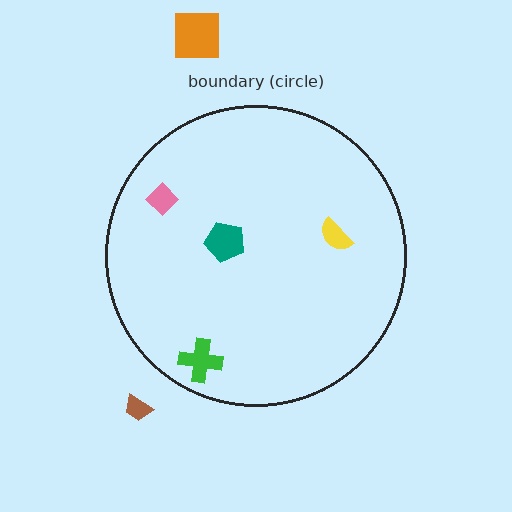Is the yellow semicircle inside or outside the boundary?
Inside.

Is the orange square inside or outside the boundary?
Outside.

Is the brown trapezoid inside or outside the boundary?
Outside.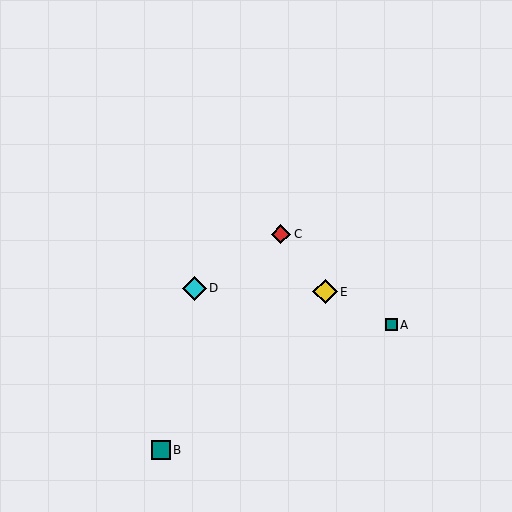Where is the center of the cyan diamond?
The center of the cyan diamond is at (195, 288).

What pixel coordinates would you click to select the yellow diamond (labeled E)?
Click at (325, 292) to select the yellow diamond E.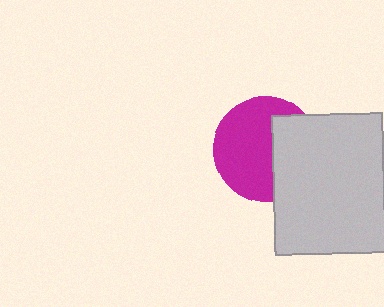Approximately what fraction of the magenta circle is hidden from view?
Roughly 38% of the magenta circle is hidden behind the light gray rectangle.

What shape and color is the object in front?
The object in front is a light gray rectangle.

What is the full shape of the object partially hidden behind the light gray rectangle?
The partially hidden object is a magenta circle.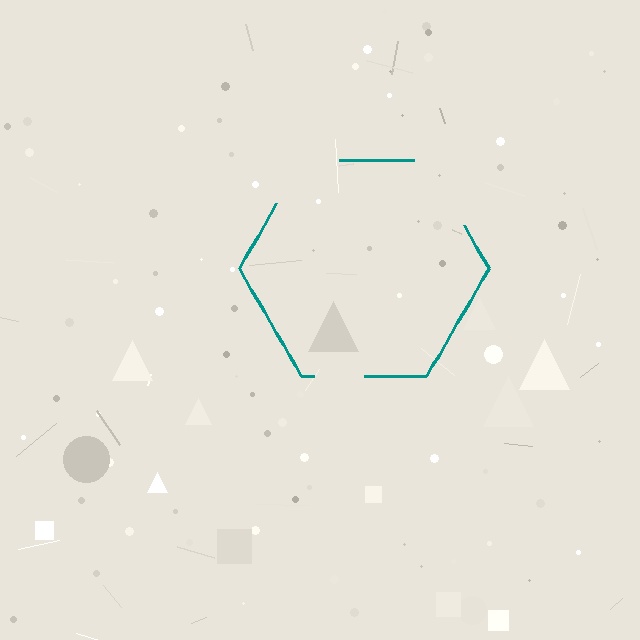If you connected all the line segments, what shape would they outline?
They would outline a hexagon.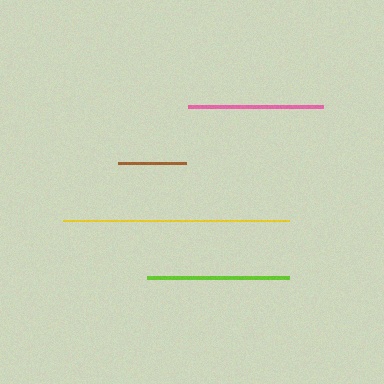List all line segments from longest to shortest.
From longest to shortest: yellow, lime, pink, brown.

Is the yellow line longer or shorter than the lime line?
The yellow line is longer than the lime line.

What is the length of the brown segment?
The brown segment is approximately 68 pixels long.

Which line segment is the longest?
The yellow line is the longest at approximately 226 pixels.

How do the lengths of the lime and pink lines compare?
The lime and pink lines are approximately the same length.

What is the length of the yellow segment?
The yellow segment is approximately 226 pixels long.